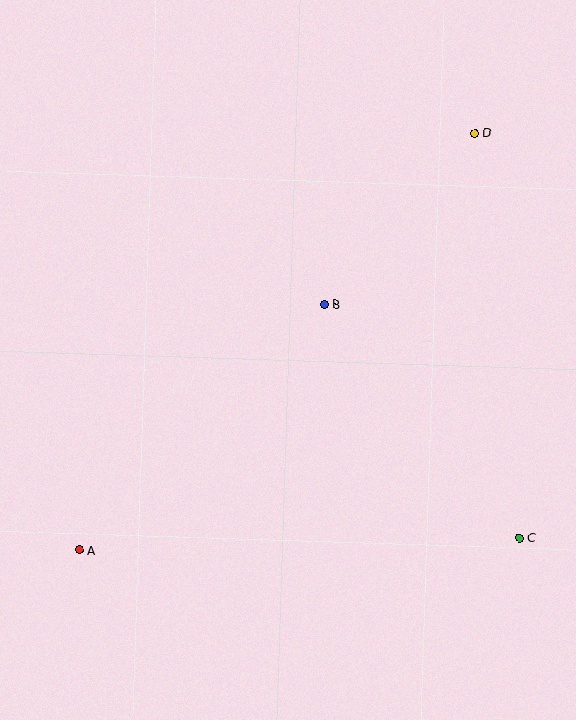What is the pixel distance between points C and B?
The distance between C and B is 304 pixels.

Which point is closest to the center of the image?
Point B at (324, 305) is closest to the center.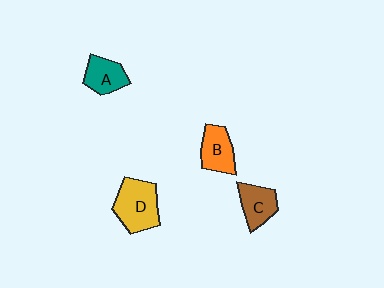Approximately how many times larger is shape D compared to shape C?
Approximately 1.5 times.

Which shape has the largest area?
Shape D (yellow).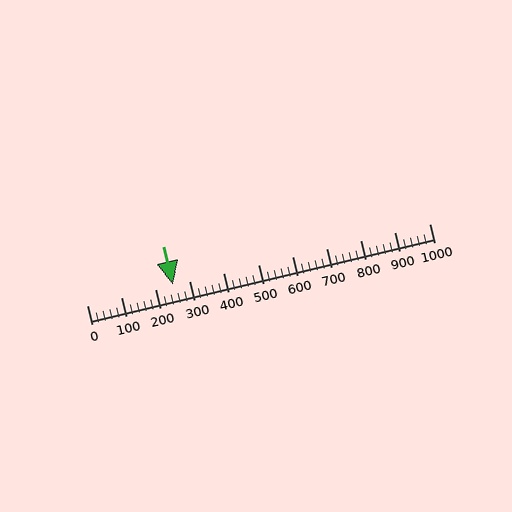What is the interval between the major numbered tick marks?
The major tick marks are spaced 100 units apart.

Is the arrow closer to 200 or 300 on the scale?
The arrow is closer to 300.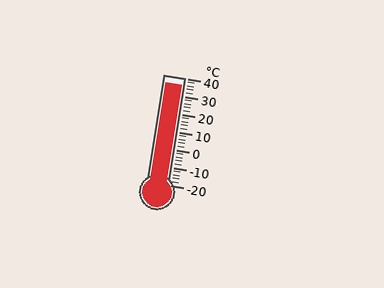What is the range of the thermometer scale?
The thermometer scale ranges from -20°C to 40°C.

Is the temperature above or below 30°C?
The temperature is above 30°C.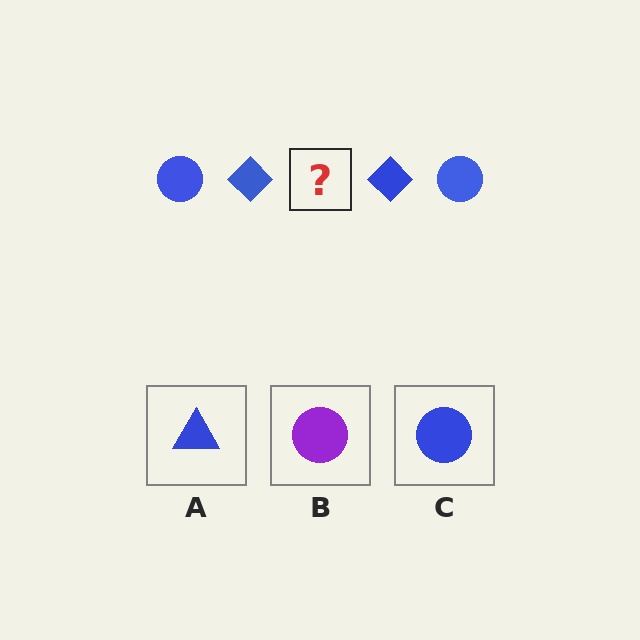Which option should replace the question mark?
Option C.